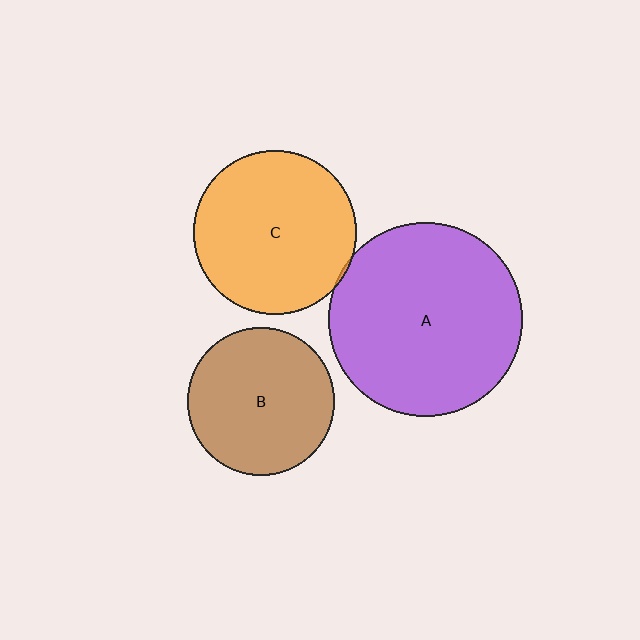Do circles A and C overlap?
Yes.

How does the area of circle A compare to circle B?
Approximately 1.7 times.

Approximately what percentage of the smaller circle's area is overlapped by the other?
Approximately 5%.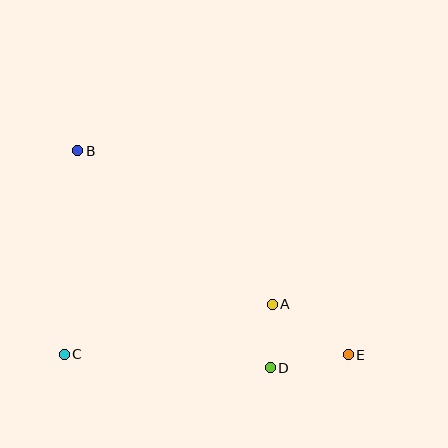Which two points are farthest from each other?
Points B and E are farthest from each other.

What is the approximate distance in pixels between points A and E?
The distance between A and E is approximately 91 pixels.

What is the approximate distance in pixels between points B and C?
The distance between B and C is approximately 204 pixels.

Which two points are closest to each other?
Points A and D are closest to each other.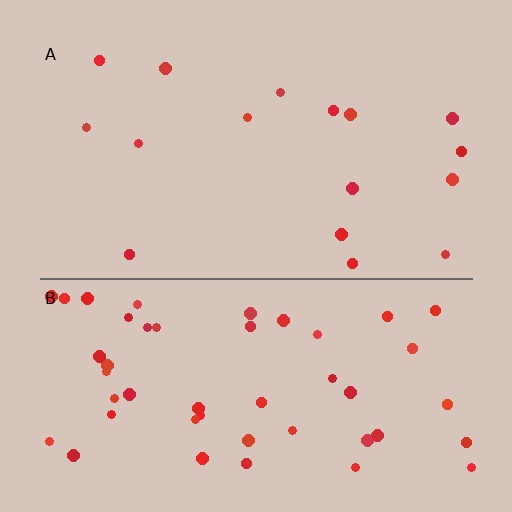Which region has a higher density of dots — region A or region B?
B (the bottom).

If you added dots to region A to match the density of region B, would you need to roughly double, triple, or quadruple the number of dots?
Approximately triple.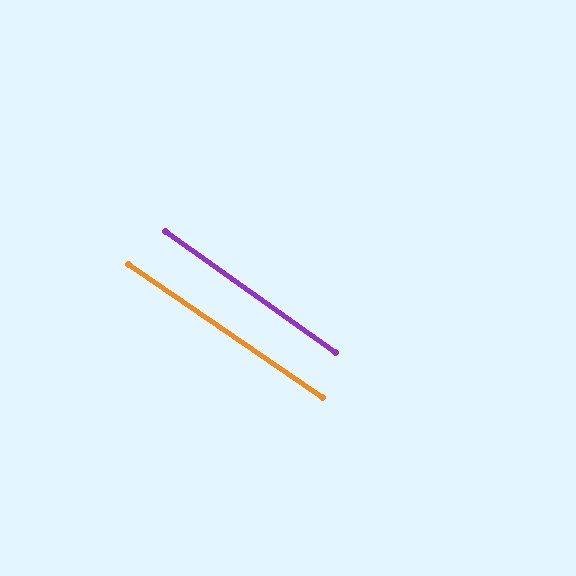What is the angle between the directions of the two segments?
Approximately 1 degree.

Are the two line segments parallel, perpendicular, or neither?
Parallel — their directions differ by only 1.1°.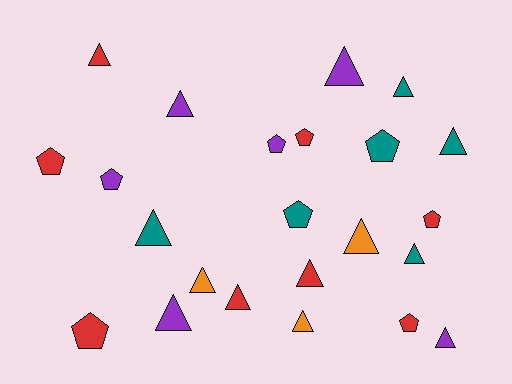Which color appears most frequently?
Red, with 8 objects.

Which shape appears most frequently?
Triangle, with 14 objects.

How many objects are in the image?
There are 23 objects.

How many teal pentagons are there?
There are 2 teal pentagons.